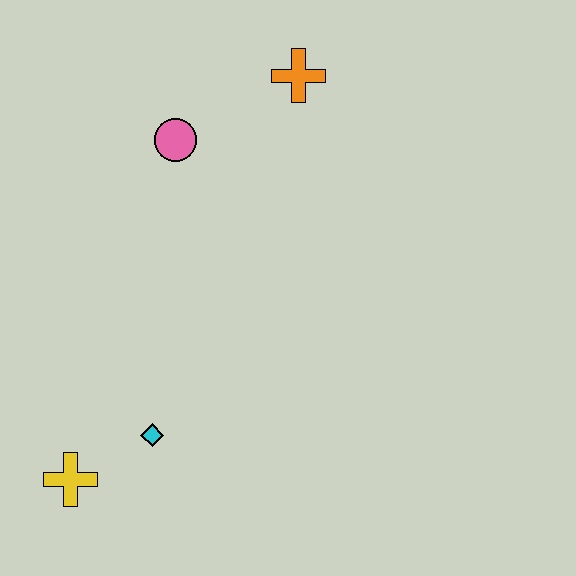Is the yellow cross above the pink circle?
No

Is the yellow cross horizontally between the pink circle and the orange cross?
No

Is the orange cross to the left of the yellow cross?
No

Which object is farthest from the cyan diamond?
The orange cross is farthest from the cyan diamond.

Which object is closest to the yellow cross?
The cyan diamond is closest to the yellow cross.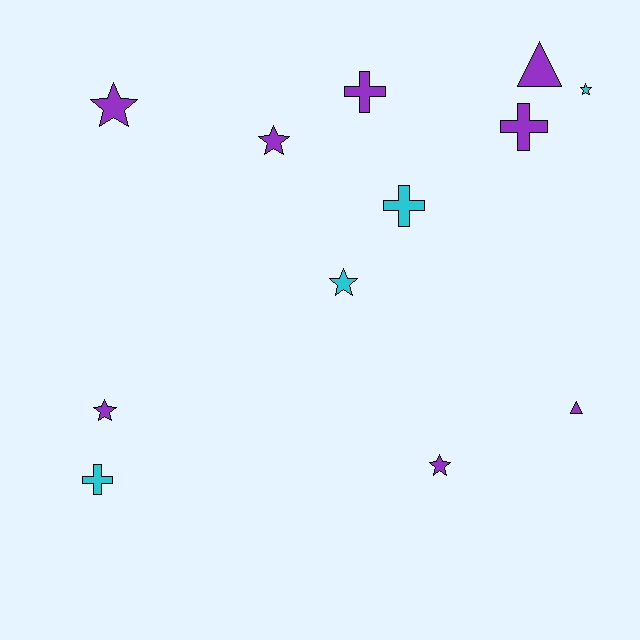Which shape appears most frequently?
Star, with 6 objects.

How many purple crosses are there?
There are 2 purple crosses.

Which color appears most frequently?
Purple, with 8 objects.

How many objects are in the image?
There are 12 objects.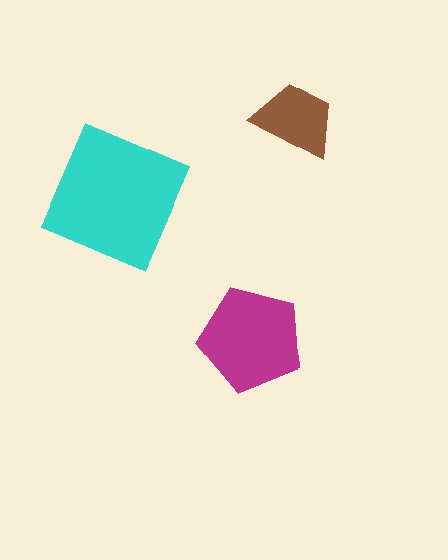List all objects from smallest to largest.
The brown trapezoid, the magenta pentagon, the cyan square.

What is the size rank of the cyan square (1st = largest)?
1st.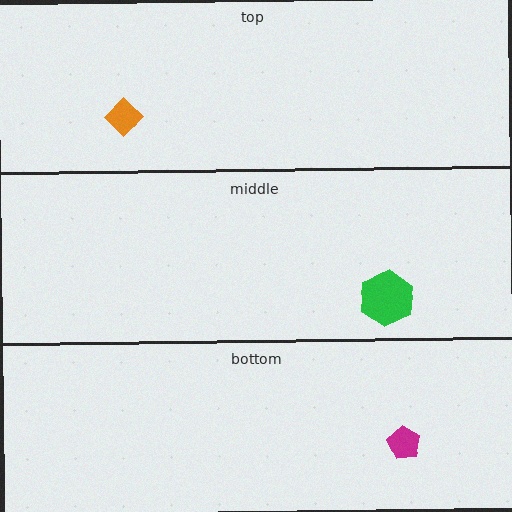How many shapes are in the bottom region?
1.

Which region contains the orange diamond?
The top region.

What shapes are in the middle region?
The green hexagon.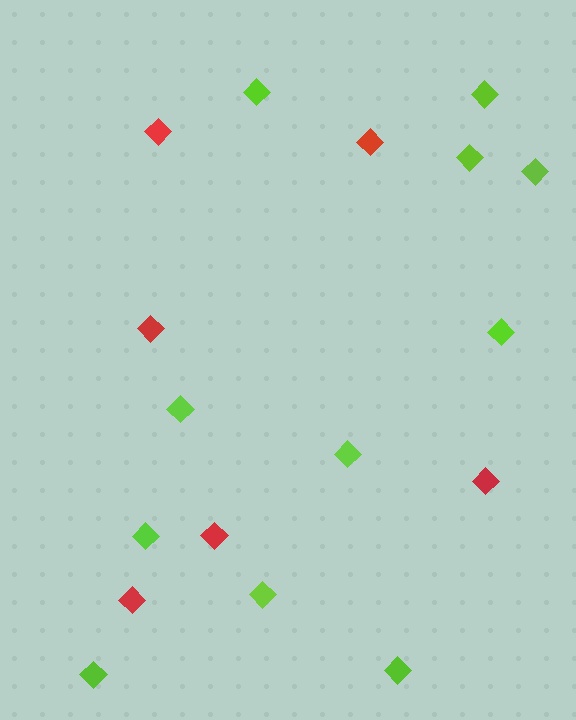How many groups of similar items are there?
There are 2 groups: one group of red diamonds (6) and one group of lime diamonds (11).